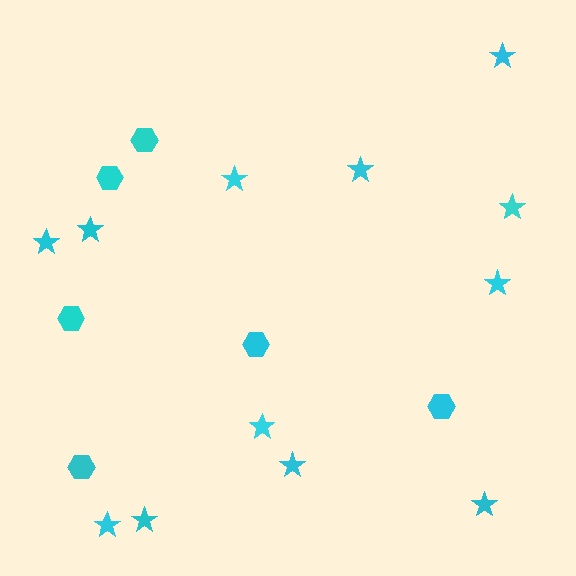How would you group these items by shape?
There are 2 groups: one group of hexagons (6) and one group of stars (12).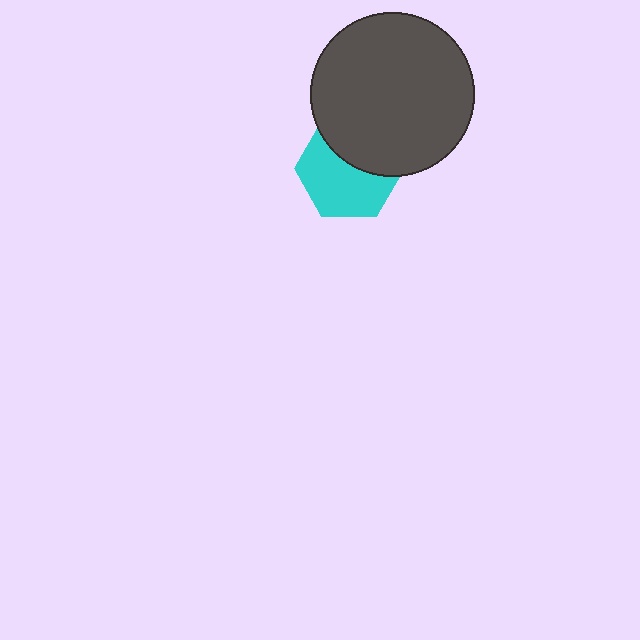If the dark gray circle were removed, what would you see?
You would see the complete cyan hexagon.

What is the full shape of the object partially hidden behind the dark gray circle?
The partially hidden object is a cyan hexagon.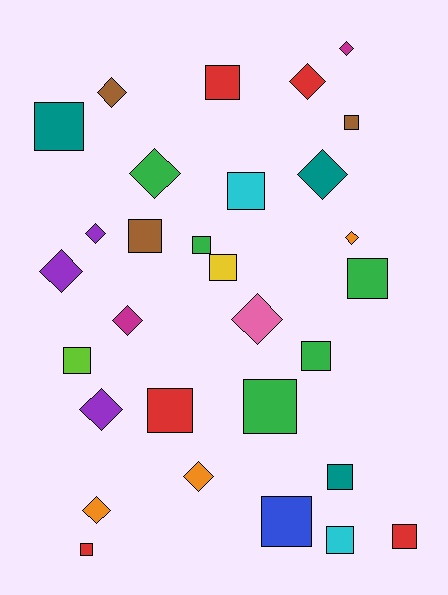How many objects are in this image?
There are 30 objects.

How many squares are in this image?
There are 17 squares.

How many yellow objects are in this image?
There is 1 yellow object.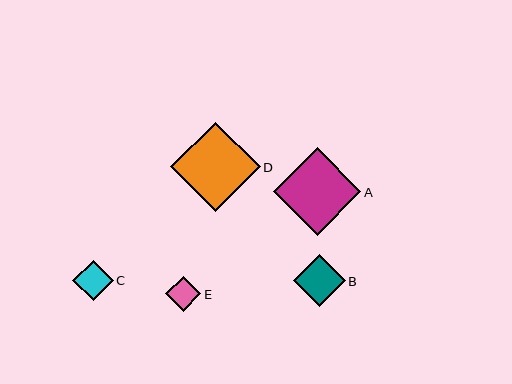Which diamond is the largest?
Diamond D is the largest with a size of approximately 89 pixels.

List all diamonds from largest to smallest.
From largest to smallest: D, A, B, C, E.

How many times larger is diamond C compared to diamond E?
Diamond C is approximately 1.2 times the size of diamond E.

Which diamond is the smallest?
Diamond E is the smallest with a size of approximately 35 pixels.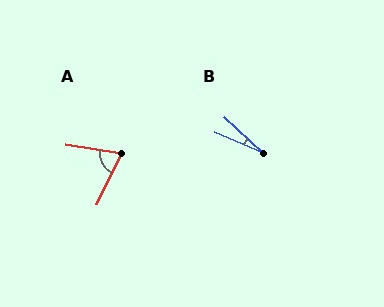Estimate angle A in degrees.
Approximately 73 degrees.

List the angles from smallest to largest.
B (20°), A (73°).